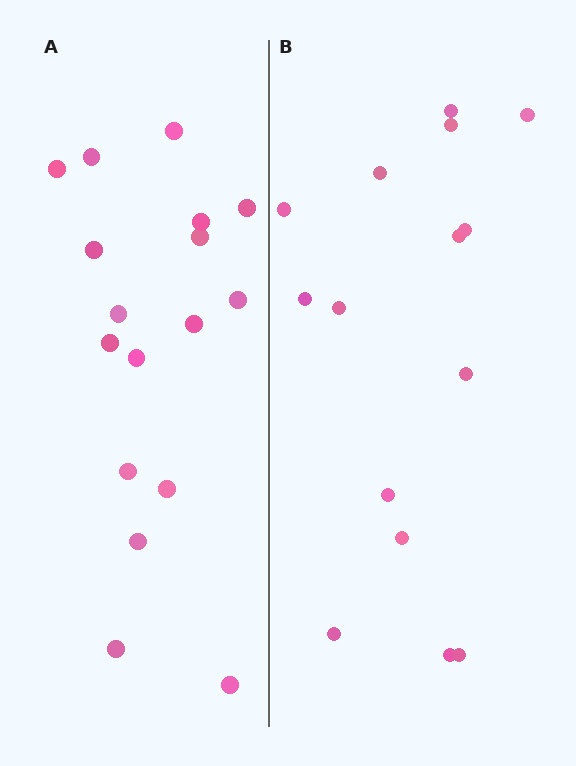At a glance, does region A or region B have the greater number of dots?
Region A (the left region) has more dots.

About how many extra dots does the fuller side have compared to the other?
Region A has just a few more — roughly 2 or 3 more dots than region B.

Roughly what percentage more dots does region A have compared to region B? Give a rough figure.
About 15% more.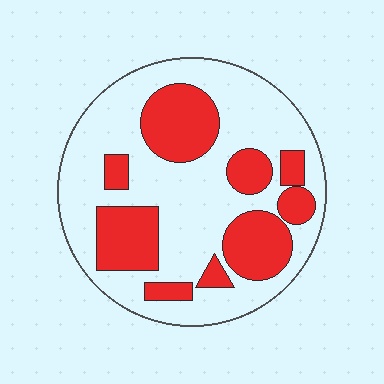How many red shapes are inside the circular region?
9.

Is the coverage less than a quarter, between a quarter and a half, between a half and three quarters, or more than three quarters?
Between a quarter and a half.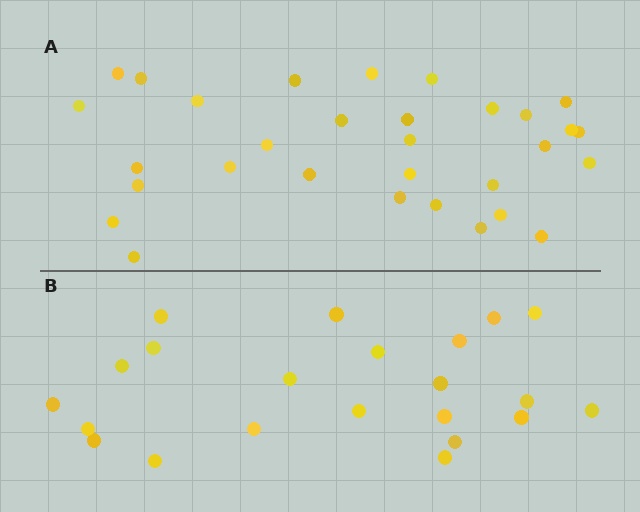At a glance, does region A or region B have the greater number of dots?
Region A (the top region) has more dots.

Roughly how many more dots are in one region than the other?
Region A has roughly 8 or so more dots than region B.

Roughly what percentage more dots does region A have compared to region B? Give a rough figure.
About 40% more.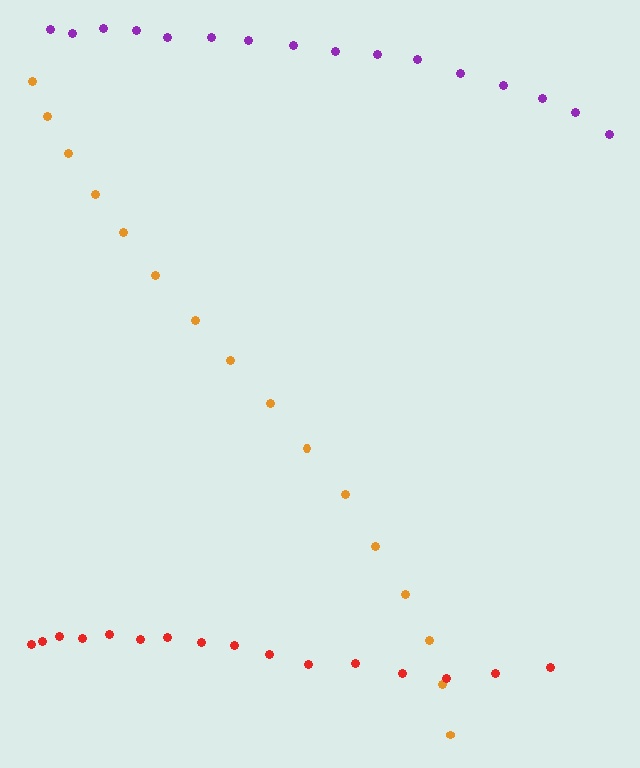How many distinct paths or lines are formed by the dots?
There are 3 distinct paths.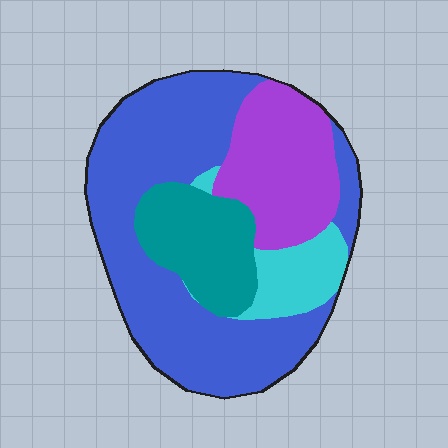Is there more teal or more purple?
Purple.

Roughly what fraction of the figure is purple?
Purple takes up about one fifth (1/5) of the figure.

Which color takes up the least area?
Cyan, at roughly 10%.